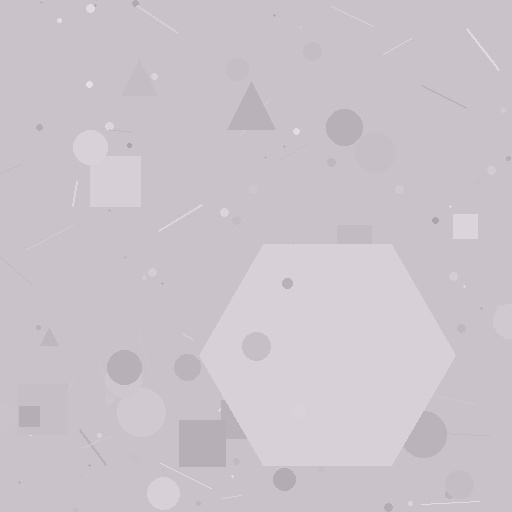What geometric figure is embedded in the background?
A hexagon is embedded in the background.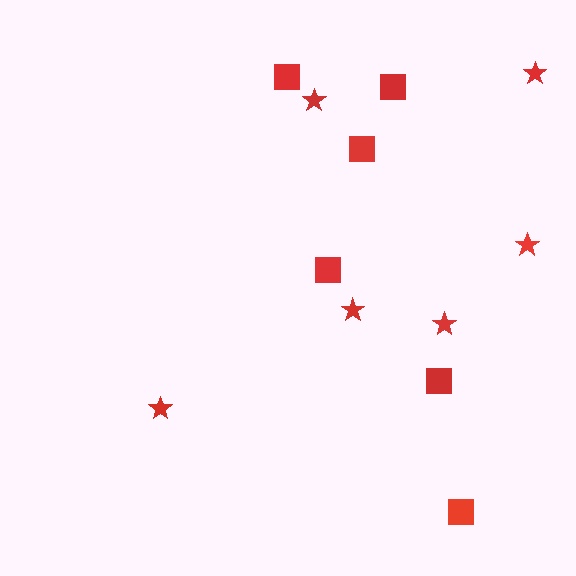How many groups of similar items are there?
There are 2 groups: one group of squares (6) and one group of stars (6).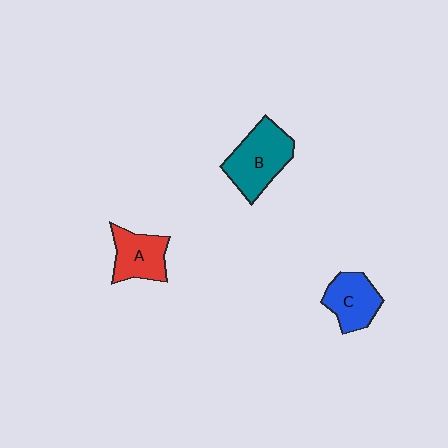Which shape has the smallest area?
Shape C (blue).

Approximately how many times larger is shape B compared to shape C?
Approximately 1.4 times.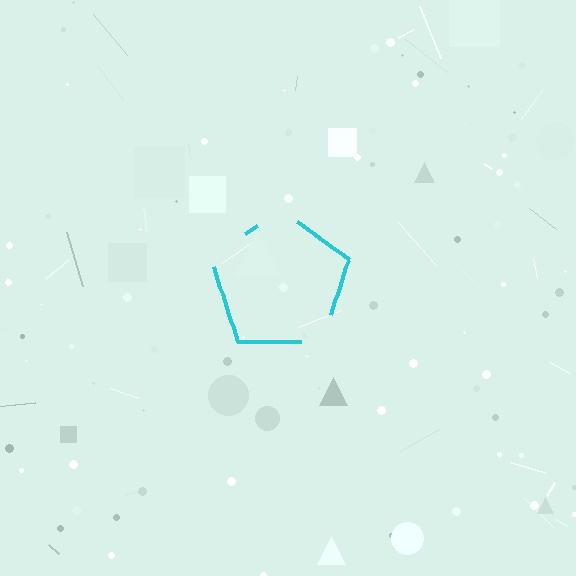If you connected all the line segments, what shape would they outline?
They would outline a pentagon.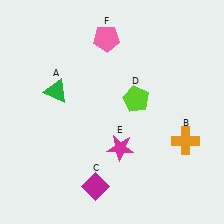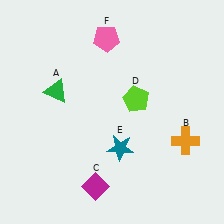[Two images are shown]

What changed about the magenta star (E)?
In Image 1, E is magenta. In Image 2, it changed to teal.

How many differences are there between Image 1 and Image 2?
There is 1 difference between the two images.